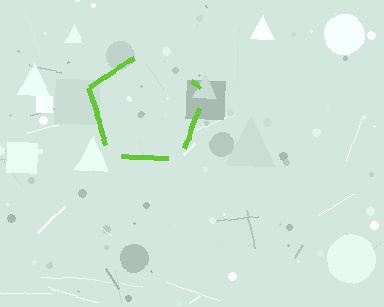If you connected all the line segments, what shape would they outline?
They would outline a pentagon.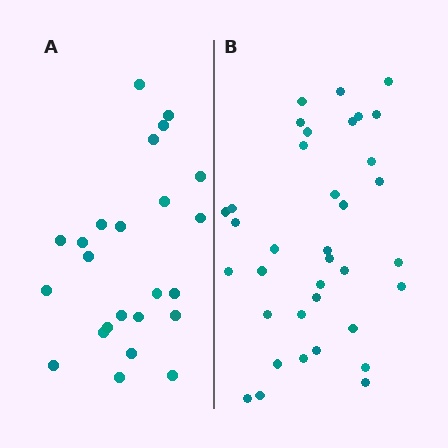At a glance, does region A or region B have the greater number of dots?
Region B (the right region) has more dots.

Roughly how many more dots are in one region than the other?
Region B has roughly 12 or so more dots than region A.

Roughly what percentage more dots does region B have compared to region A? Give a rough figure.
About 50% more.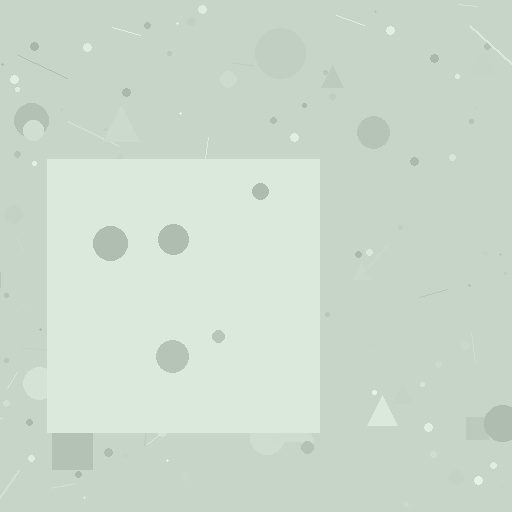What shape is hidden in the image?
A square is hidden in the image.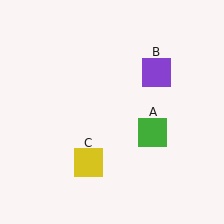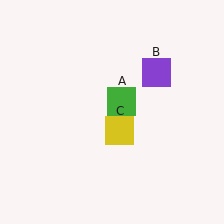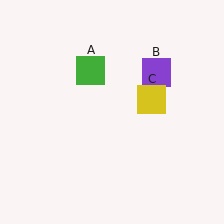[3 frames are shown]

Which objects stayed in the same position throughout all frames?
Purple square (object B) remained stationary.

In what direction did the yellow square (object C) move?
The yellow square (object C) moved up and to the right.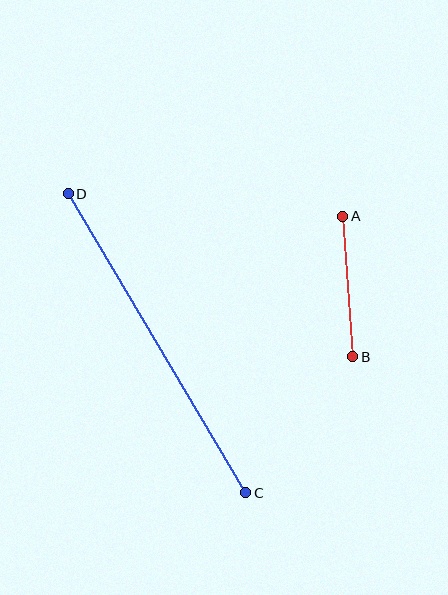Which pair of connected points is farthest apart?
Points C and D are farthest apart.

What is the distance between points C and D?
The distance is approximately 348 pixels.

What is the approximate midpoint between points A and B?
The midpoint is at approximately (348, 287) pixels.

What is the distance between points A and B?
The distance is approximately 141 pixels.